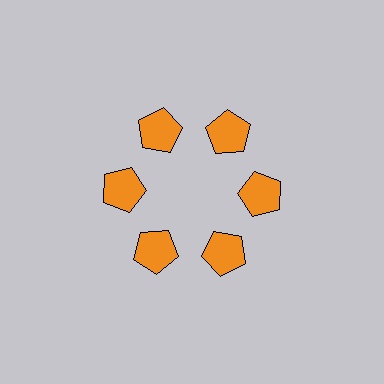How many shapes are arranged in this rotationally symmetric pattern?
There are 6 shapes, arranged in 6 groups of 1.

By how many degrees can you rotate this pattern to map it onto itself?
The pattern maps onto itself every 60 degrees of rotation.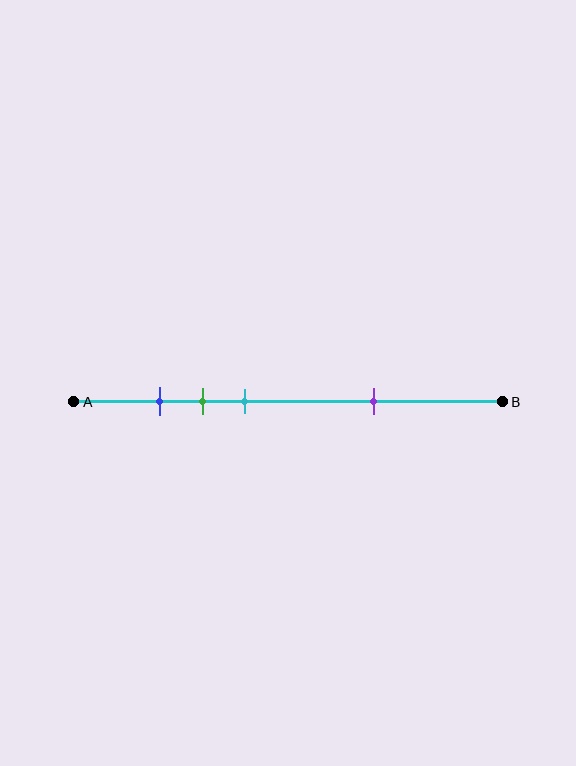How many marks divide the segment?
There are 4 marks dividing the segment.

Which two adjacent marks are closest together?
The blue and green marks are the closest adjacent pair.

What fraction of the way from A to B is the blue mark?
The blue mark is approximately 20% (0.2) of the way from A to B.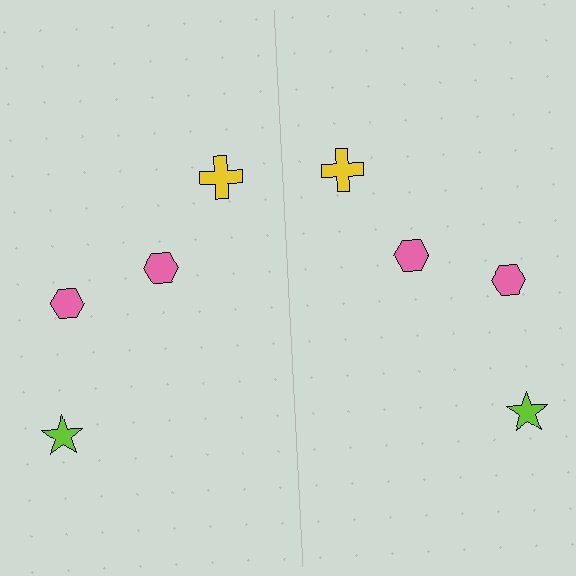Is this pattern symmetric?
Yes, this pattern has bilateral (reflection) symmetry.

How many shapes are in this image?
There are 8 shapes in this image.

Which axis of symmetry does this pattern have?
The pattern has a vertical axis of symmetry running through the center of the image.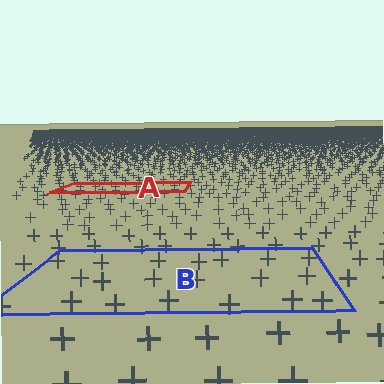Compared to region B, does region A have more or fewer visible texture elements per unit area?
Region A has more texture elements per unit area — they are packed more densely because it is farther away.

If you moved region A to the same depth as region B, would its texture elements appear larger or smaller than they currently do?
They would appear larger. At a closer depth, the same texture elements are projected at a bigger on-screen size.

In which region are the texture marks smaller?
The texture marks are smaller in region A, because it is farther away.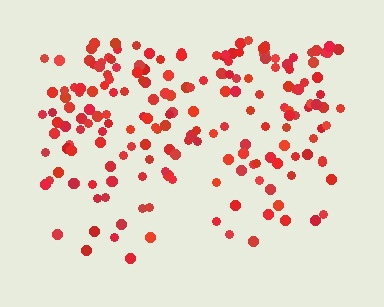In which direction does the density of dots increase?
From bottom to top, with the top side densest.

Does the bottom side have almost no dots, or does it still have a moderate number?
Still a moderate number, just noticeably fewer than the top.